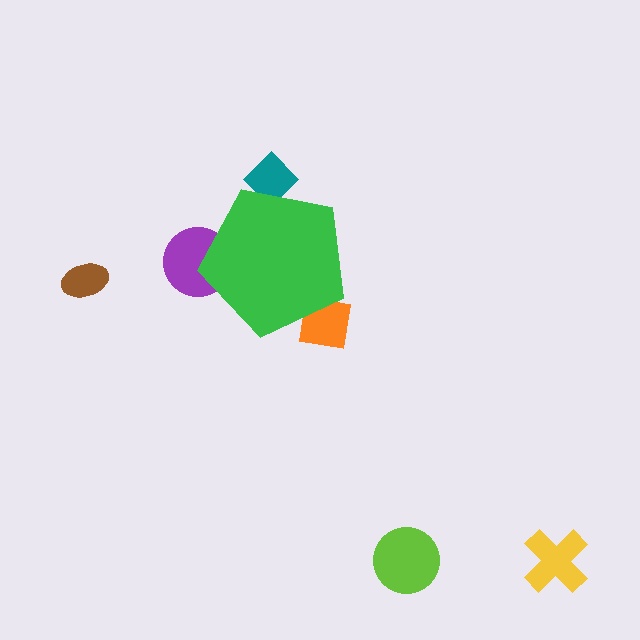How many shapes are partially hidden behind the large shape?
3 shapes are partially hidden.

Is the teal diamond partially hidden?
Yes, the teal diamond is partially hidden behind the green pentagon.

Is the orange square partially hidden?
Yes, the orange square is partially hidden behind the green pentagon.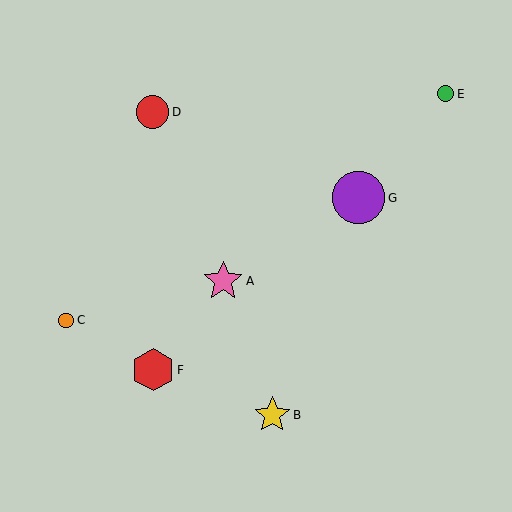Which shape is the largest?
The purple circle (labeled G) is the largest.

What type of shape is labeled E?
Shape E is a green circle.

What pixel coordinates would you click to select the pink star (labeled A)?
Click at (223, 281) to select the pink star A.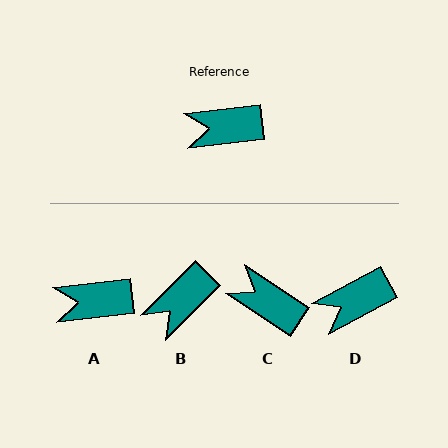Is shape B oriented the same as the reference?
No, it is off by about 39 degrees.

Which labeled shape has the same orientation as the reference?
A.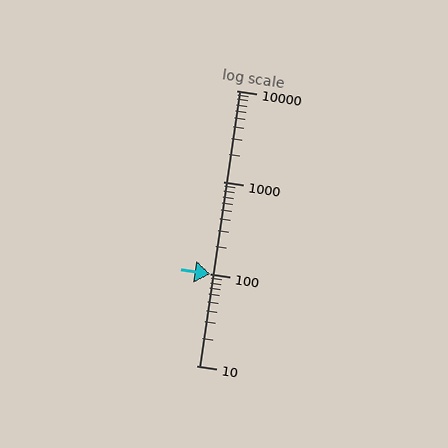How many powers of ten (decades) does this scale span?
The scale spans 3 decades, from 10 to 10000.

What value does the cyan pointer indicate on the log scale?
The pointer indicates approximately 100.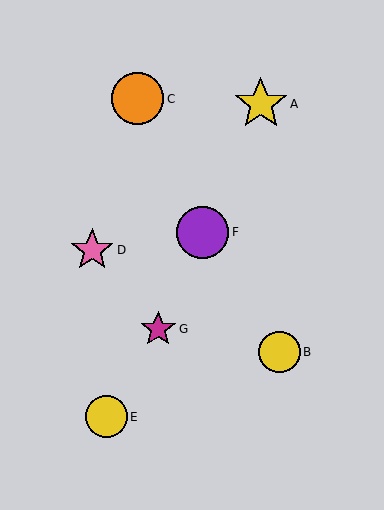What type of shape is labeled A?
Shape A is a yellow star.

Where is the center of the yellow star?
The center of the yellow star is at (261, 104).